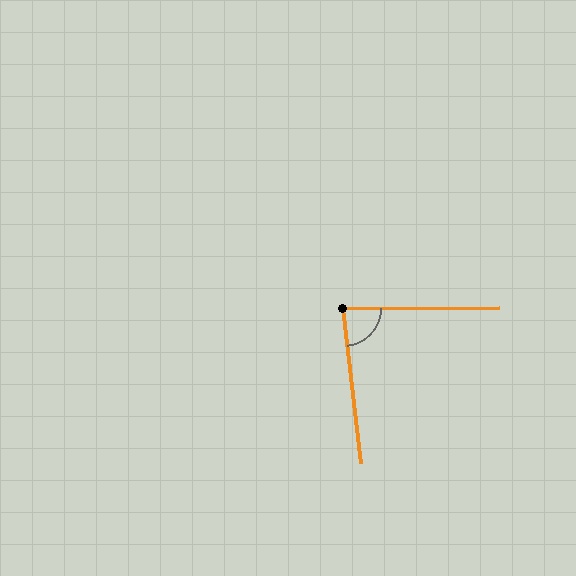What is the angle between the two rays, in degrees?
Approximately 84 degrees.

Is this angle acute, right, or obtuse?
It is acute.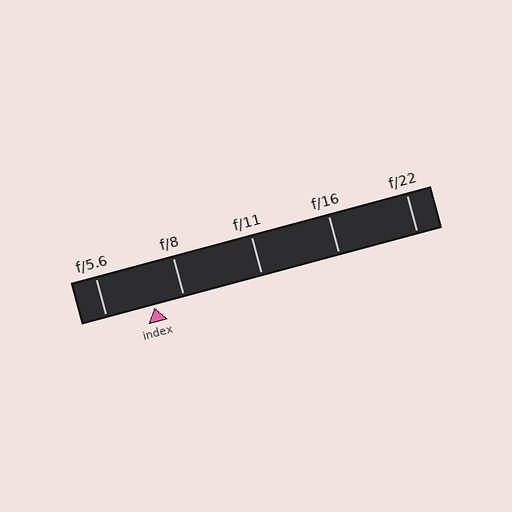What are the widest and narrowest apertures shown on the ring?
The widest aperture shown is f/5.6 and the narrowest is f/22.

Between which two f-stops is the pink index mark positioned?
The index mark is between f/5.6 and f/8.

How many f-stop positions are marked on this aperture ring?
There are 5 f-stop positions marked.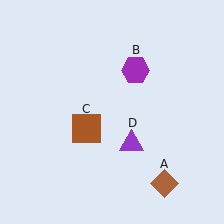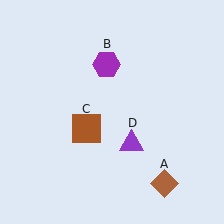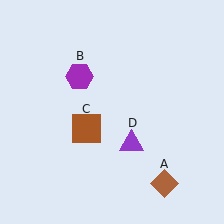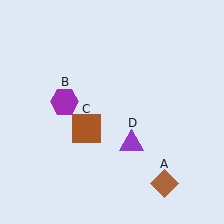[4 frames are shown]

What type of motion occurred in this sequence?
The purple hexagon (object B) rotated counterclockwise around the center of the scene.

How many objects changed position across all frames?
1 object changed position: purple hexagon (object B).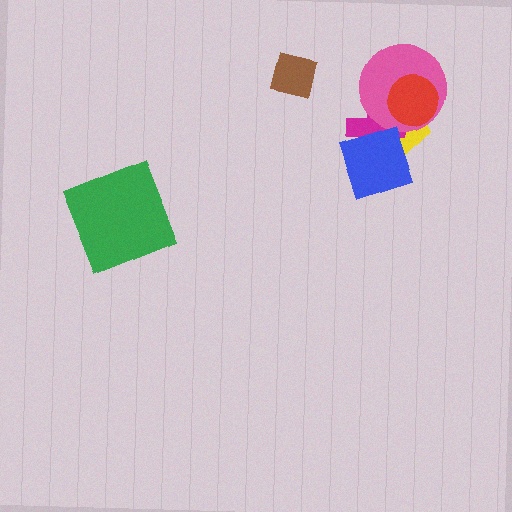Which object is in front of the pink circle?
The red circle is in front of the pink circle.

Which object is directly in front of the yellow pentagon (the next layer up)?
The magenta cross is directly in front of the yellow pentagon.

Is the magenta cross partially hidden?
Yes, it is partially covered by another shape.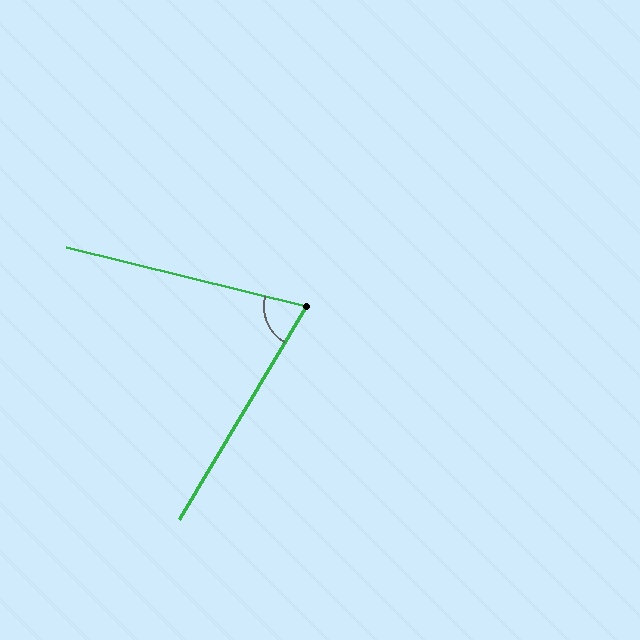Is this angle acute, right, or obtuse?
It is acute.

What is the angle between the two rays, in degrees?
Approximately 73 degrees.